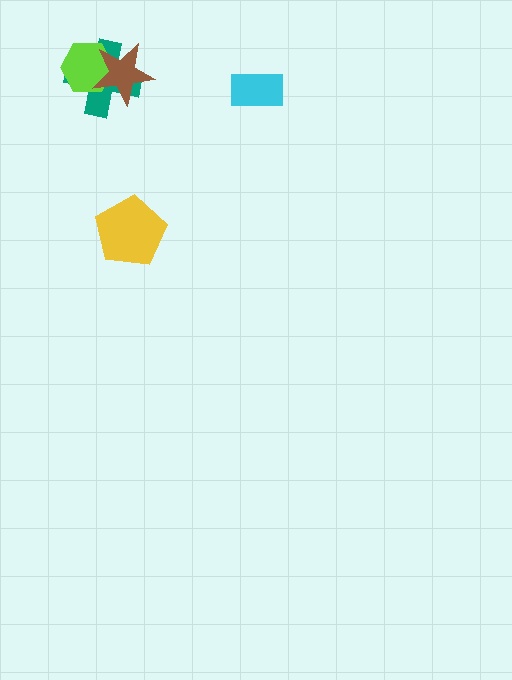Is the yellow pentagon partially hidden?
No, no other shape covers it.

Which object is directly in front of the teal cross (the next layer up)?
The lime hexagon is directly in front of the teal cross.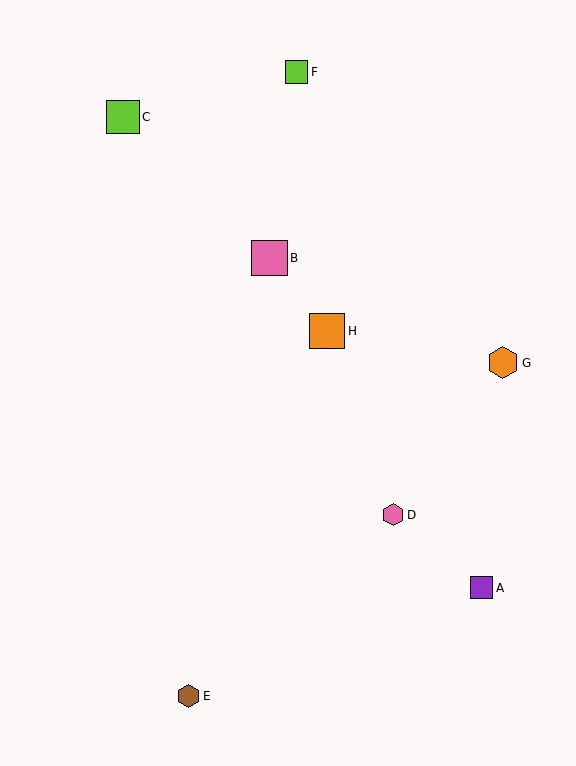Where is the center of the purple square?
The center of the purple square is at (481, 588).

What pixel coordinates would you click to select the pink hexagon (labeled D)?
Click at (393, 515) to select the pink hexagon D.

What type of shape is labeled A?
Shape A is a purple square.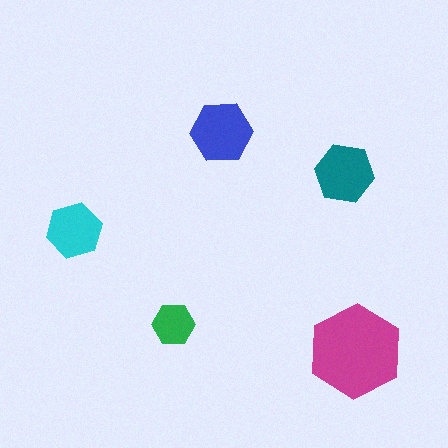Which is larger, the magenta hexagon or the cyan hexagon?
The magenta one.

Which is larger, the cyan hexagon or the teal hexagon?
The teal one.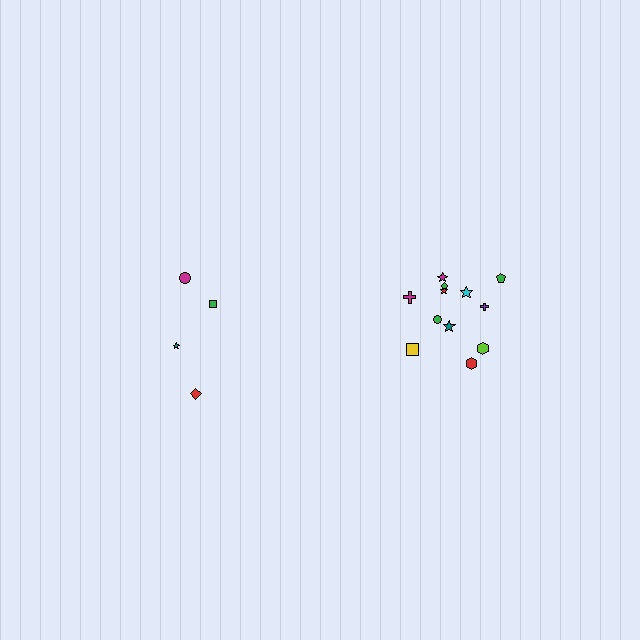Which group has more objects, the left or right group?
The right group.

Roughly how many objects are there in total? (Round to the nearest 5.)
Roughly 15 objects in total.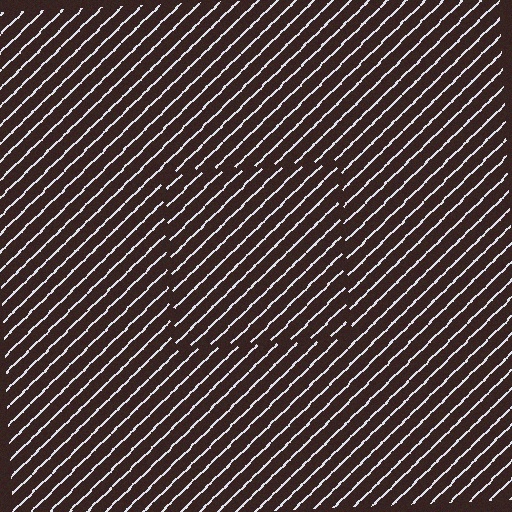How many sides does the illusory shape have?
4 sides — the line-ends trace a square.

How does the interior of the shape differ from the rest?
The interior of the shape contains the same grating, shifted by half a period — the contour is defined by the phase discontinuity where line-ends from the inner and outer gratings abut.